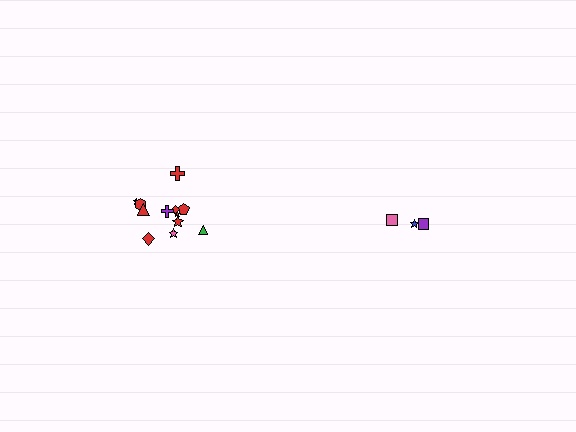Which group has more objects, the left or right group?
The left group.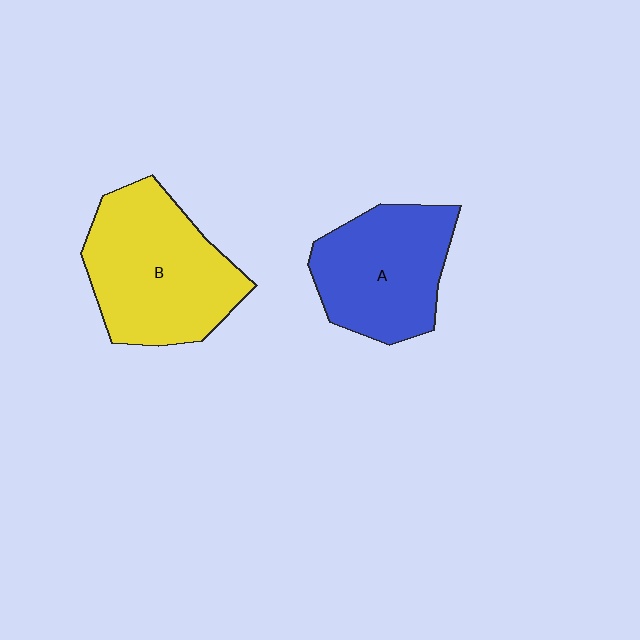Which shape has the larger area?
Shape B (yellow).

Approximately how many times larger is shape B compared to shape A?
Approximately 1.2 times.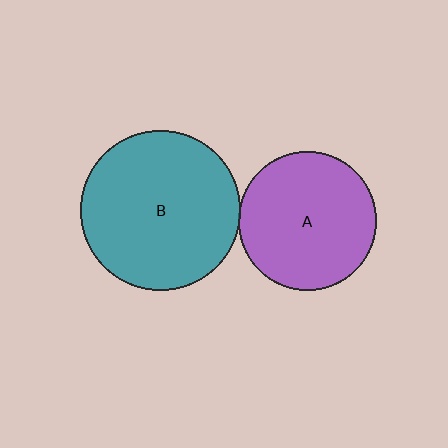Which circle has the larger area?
Circle B (teal).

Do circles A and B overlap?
Yes.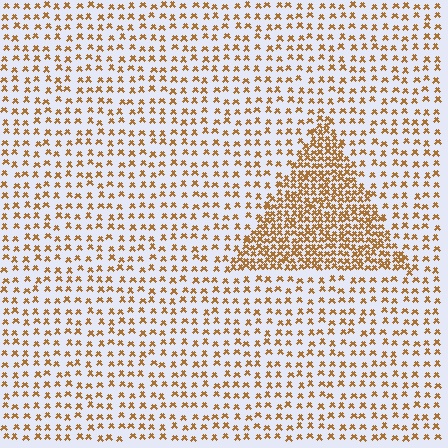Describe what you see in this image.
The image contains small brown elements arranged at two different densities. A triangle-shaped region is visible where the elements are more densely packed than the surrounding area.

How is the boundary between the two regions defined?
The boundary is defined by a change in element density (approximately 2.4x ratio). All elements are the same color, size, and shape.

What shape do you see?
I see a triangle.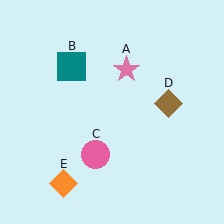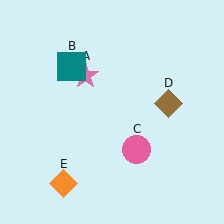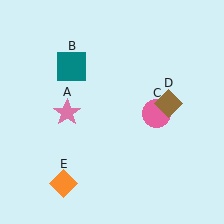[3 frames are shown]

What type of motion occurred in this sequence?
The pink star (object A), pink circle (object C) rotated counterclockwise around the center of the scene.